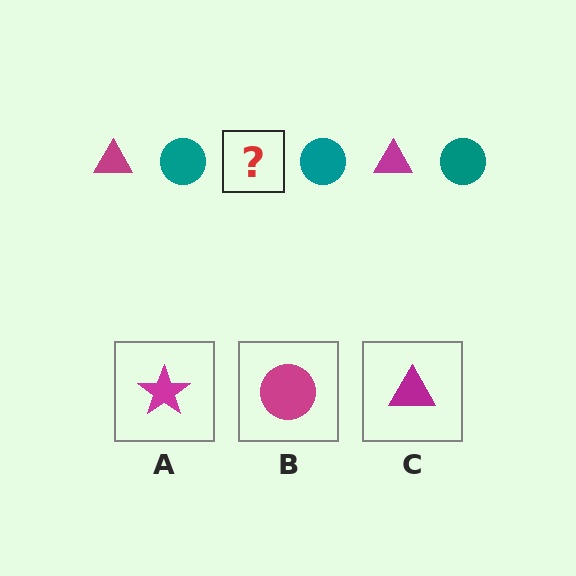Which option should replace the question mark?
Option C.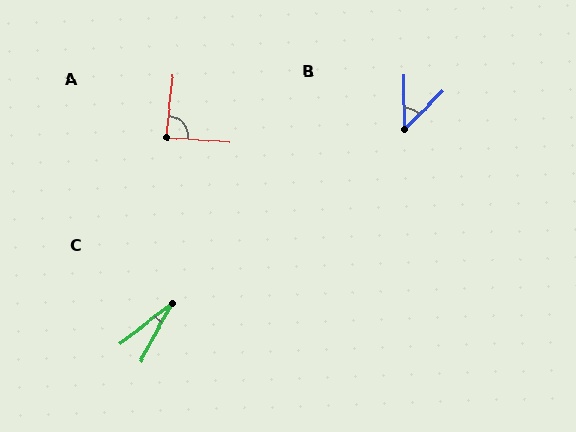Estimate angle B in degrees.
Approximately 47 degrees.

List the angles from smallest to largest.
C (23°), B (47°), A (88°).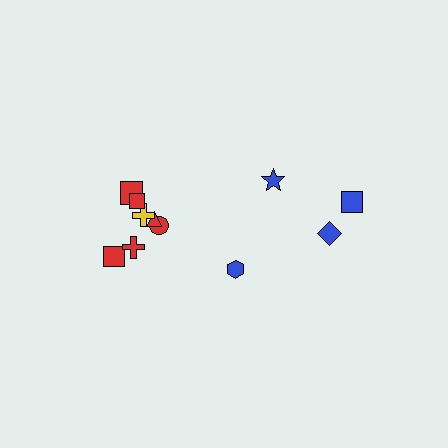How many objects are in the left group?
There are 7 objects.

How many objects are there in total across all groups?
There are 11 objects.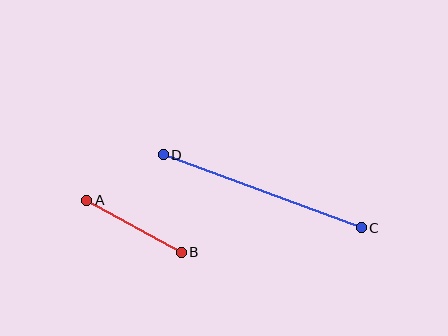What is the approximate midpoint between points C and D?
The midpoint is at approximately (262, 191) pixels.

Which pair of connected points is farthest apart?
Points C and D are farthest apart.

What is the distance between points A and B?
The distance is approximately 108 pixels.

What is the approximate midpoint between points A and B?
The midpoint is at approximately (134, 226) pixels.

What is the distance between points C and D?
The distance is approximately 211 pixels.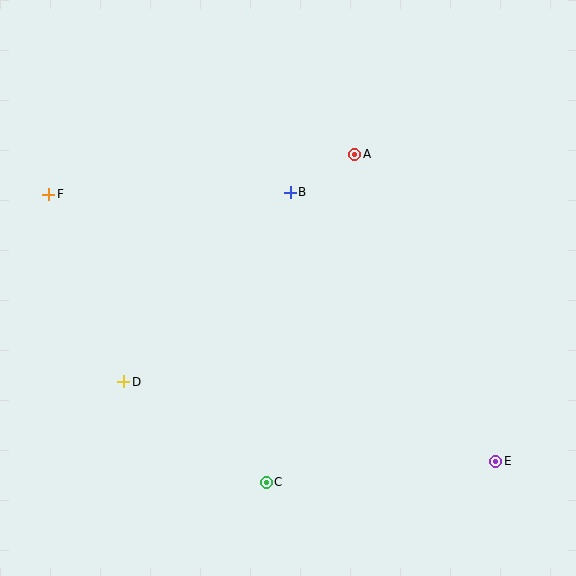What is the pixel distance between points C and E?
The distance between C and E is 230 pixels.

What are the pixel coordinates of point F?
Point F is at (49, 194).